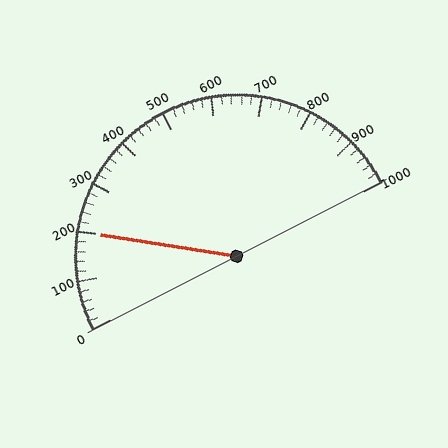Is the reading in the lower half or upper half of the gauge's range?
The reading is in the lower half of the range (0 to 1000).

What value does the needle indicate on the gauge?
The needle indicates approximately 200.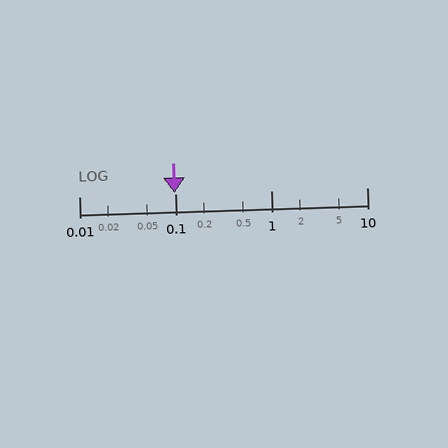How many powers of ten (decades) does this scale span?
The scale spans 3 decades, from 0.01 to 10.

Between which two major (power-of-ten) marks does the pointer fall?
The pointer is between 0.01 and 0.1.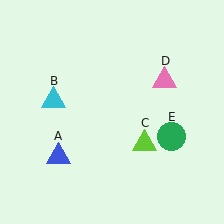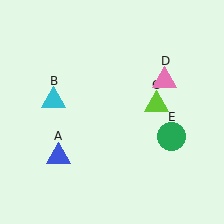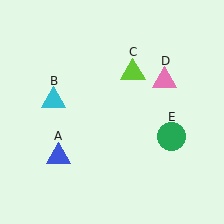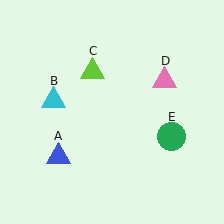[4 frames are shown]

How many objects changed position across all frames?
1 object changed position: lime triangle (object C).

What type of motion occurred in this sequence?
The lime triangle (object C) rotated counterclockwise around the center of the scene.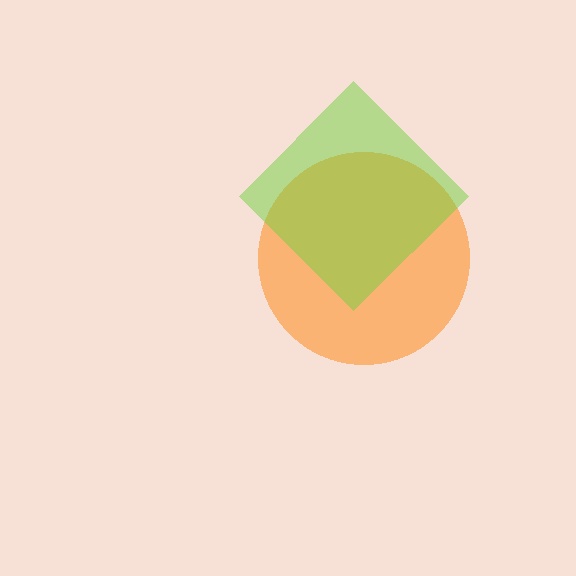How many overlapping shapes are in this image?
There are 2 overlapping shapes in the image.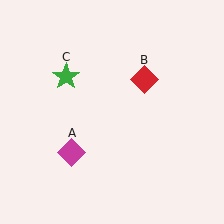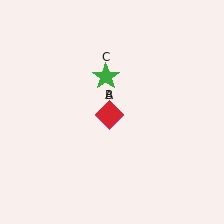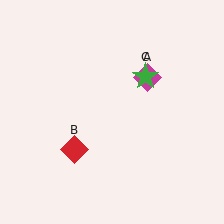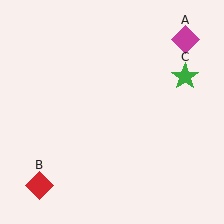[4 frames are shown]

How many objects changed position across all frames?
3 objects changed position: magenta diamond (object A), red diamond (object B), green star (object C).